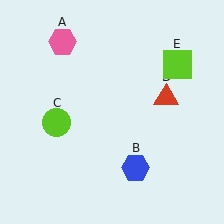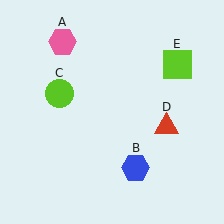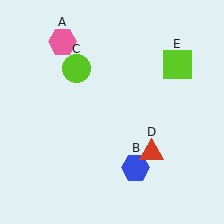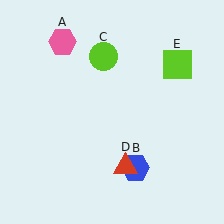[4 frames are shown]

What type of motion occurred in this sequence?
The lime circle (object C), red triangle (object D) rotated clockwise around the center of the scene.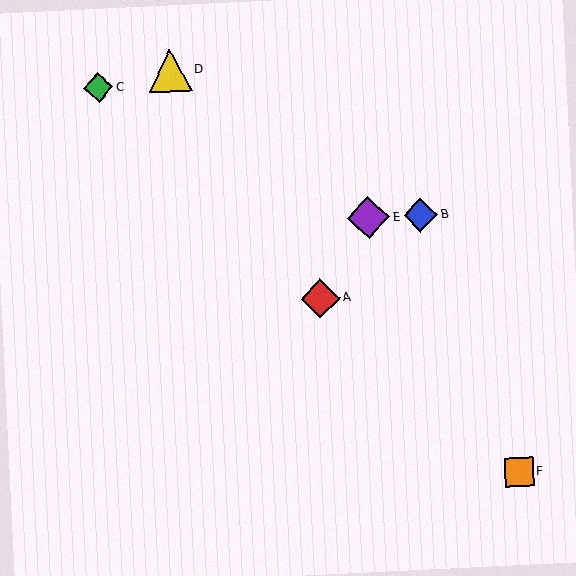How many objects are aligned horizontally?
2 objects (B, E) are aligned horizontally.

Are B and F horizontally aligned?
No, B is at y≈215 and F is at y≈472.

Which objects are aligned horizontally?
Objects B, E are aligned horizontally.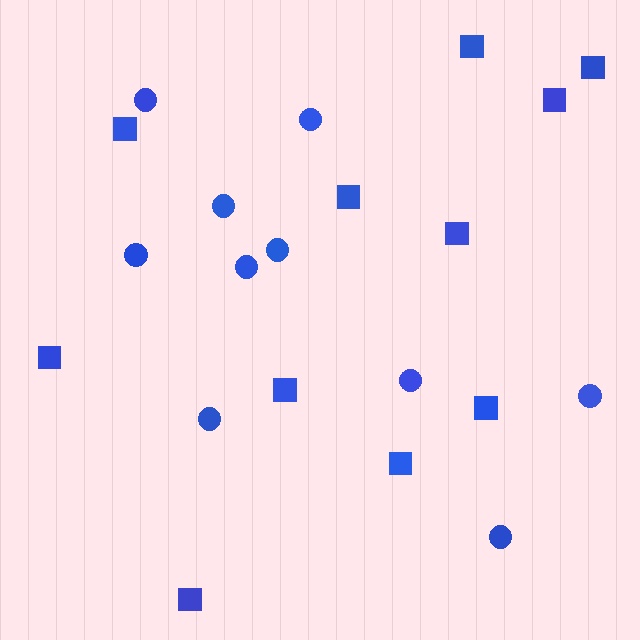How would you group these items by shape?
There are 2 groups: one group of circles (10) and one group of squares (11).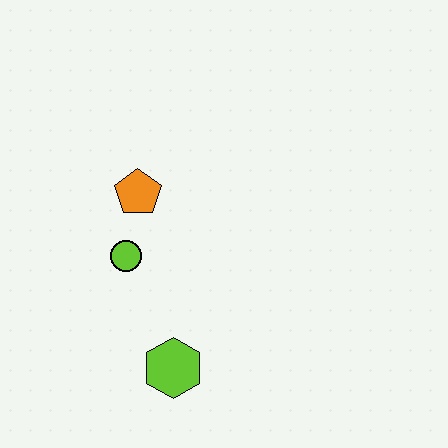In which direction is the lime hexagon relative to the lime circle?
The lime hexagon is below the lime circle.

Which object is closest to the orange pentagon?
The lime circle is closest to the orange pentagon.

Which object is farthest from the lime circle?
The lime hexagon is farthest from the lime circle.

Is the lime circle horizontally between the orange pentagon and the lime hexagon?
No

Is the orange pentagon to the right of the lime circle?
Yes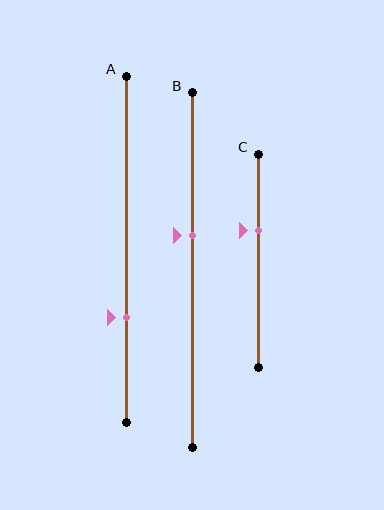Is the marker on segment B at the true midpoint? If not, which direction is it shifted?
No, the marker on segment B is shifted upward by about 10% of the segment length.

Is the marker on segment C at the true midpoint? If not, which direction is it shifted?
No, the marker on segment C is shifted upward by about 14% of the segment length.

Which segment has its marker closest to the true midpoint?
Segment B has its marker closest to the true midpoint.